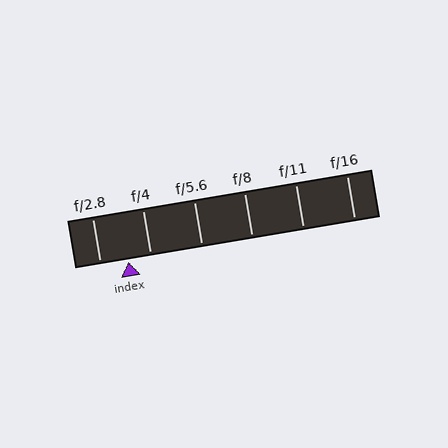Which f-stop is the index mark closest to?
The index mark is closest to f/4.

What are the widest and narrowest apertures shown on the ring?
The widest aperture shown is f/2.8 and the narrowest is f/16.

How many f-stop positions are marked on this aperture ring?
There are 6 f-stop positions marked.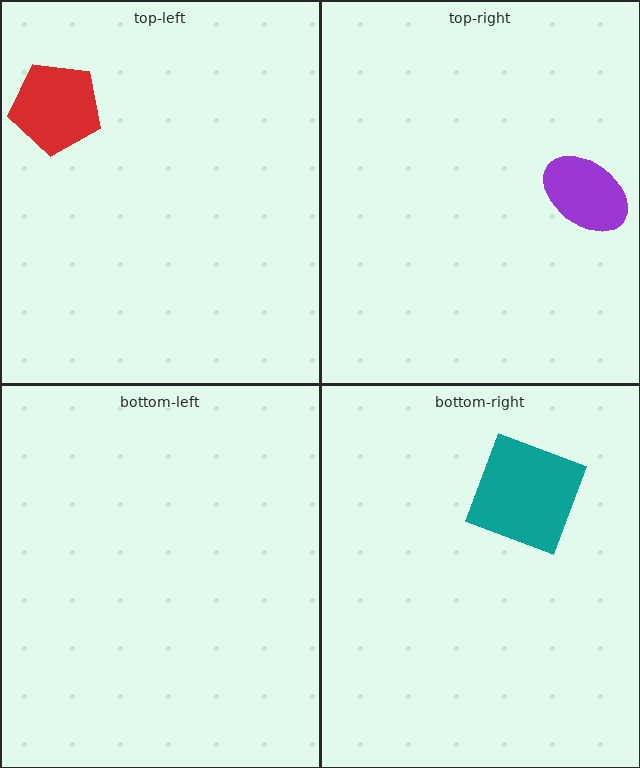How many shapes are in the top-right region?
1.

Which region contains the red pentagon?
The top-left region.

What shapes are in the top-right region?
The purple ellipse.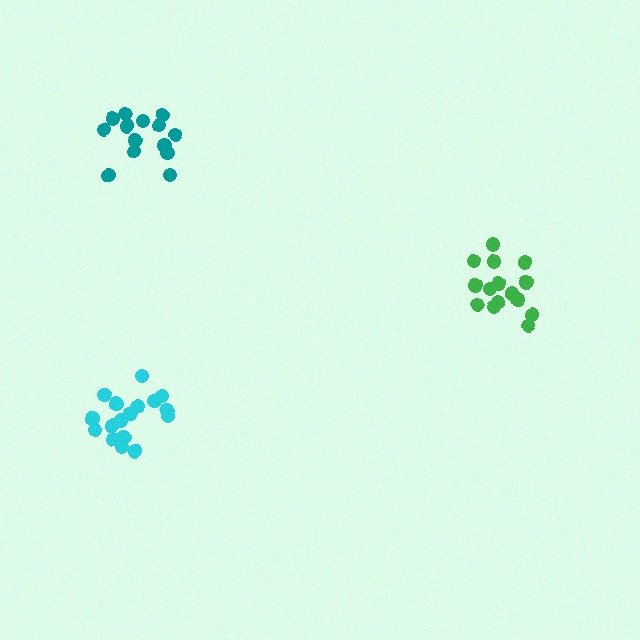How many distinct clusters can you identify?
There are 3 distinct clusters.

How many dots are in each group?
Group 1: 14 dots, Group 2: 15 dots, Group 3: 19 dots (48 total).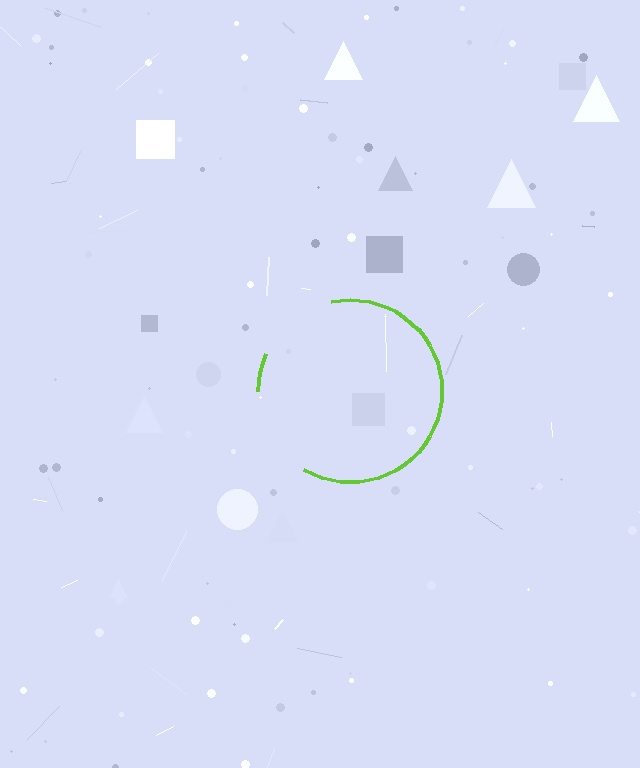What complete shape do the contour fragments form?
The contour fragments form a circle.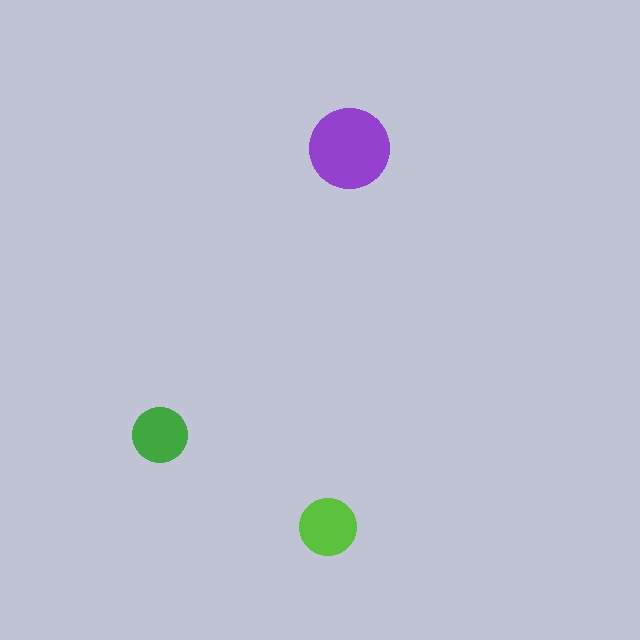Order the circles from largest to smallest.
the purple one, the lime one, the green one.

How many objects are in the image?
There are 3 objects in the image.